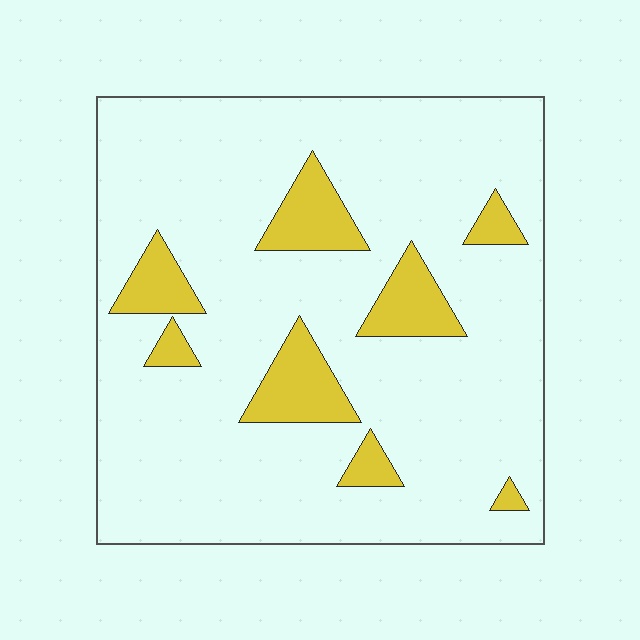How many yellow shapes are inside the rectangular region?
8.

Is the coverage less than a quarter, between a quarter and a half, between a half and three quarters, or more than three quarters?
Less than a quarter.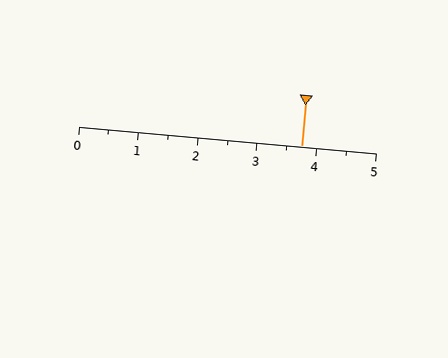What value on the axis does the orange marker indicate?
The marker indicates approximately 3.8.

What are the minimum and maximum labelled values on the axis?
The axis runs from 0 to 5.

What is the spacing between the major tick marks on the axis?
The major ticks are spaced 1 apart.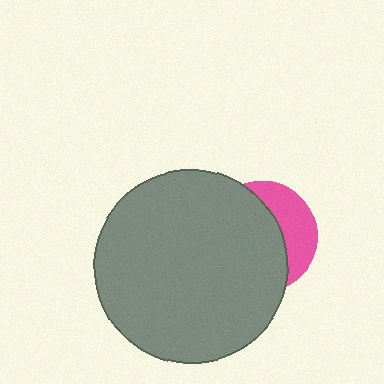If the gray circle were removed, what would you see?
You would see the complete pink circle.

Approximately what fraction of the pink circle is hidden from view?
Roughly 67% of the pink circle is hidden behind the gray circle.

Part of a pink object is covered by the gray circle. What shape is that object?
It is a circle.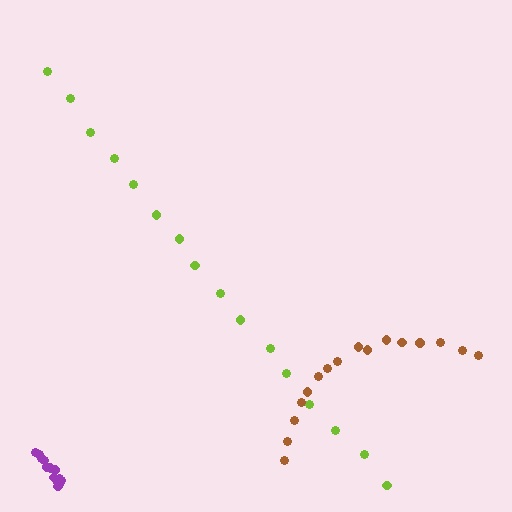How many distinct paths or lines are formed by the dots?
There are 3 distinct paths.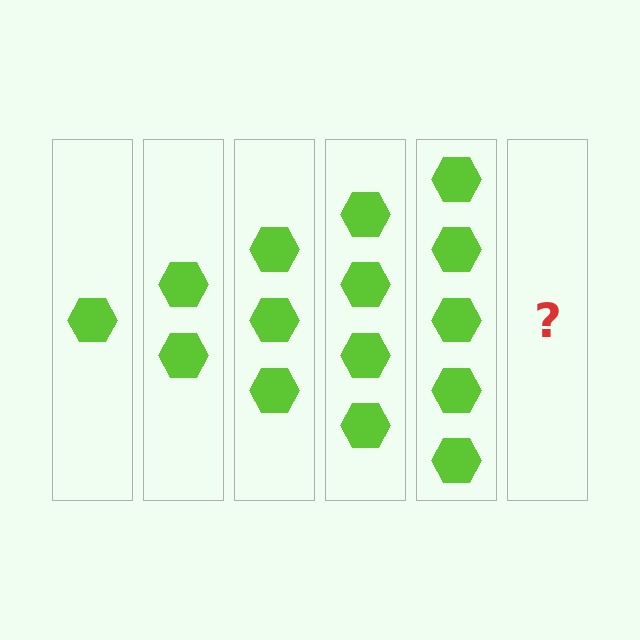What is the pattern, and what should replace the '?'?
The pattern is that each step adds one more hexagon. The '?' should be 6 hexagons.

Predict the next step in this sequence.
The next step is 6 hexagons.